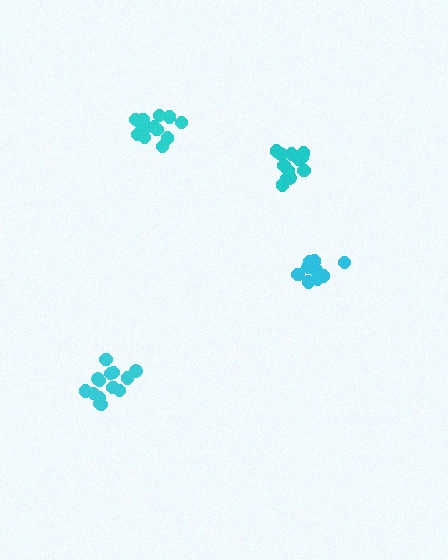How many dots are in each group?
Group 1: 13 dots, Group 2: 9 dots, Group 3: 14 dots, Group 4: 12 dots (48 total).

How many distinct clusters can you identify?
There are 4 distinct clusters.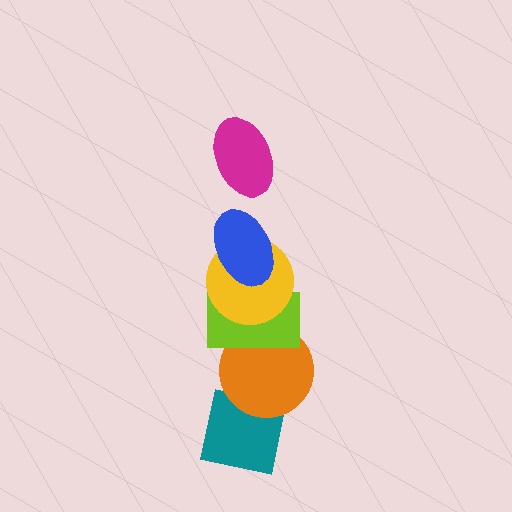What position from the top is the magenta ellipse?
The magenta ellipse is 1st from the top.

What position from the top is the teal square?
The teal square is 6th from the top.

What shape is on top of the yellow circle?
The blue ellipse is on top of the yellow circle.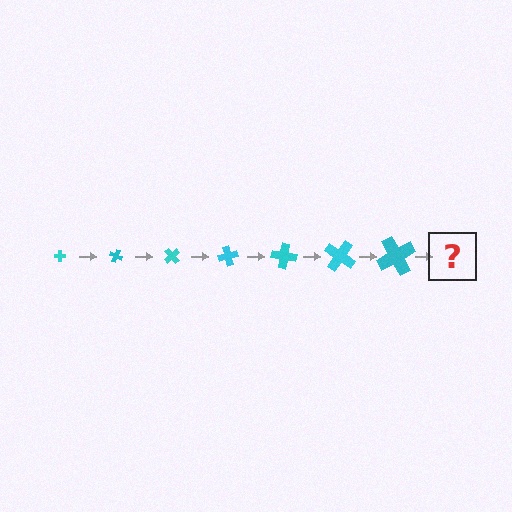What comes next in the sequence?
The next element should be a cross, larger than the previous one and rotated 175 degrees from the start.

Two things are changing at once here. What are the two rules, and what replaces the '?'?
The two rules are that the cross grows larger each step and it rotates 25 degrees each step. The '?' should be a cross, larger than the previous one and rotated 175 degrees from the start.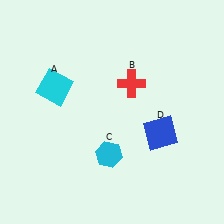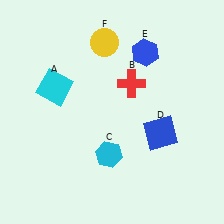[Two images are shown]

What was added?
A blue hexagon (E), a yellow circle (F) were added in Image 2.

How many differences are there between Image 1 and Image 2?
There are 2 differences between the two images.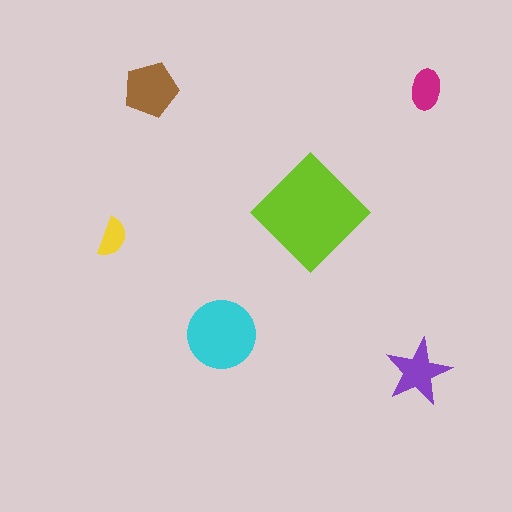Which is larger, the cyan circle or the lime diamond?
The lime diamond.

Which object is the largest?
The lime diamond.